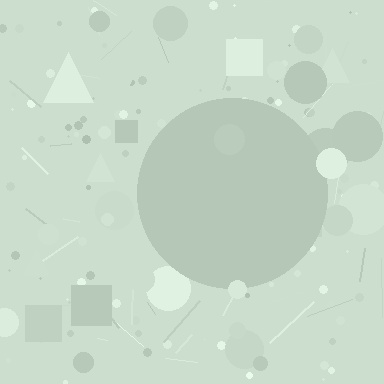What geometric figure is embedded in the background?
A circle is embedded in the background.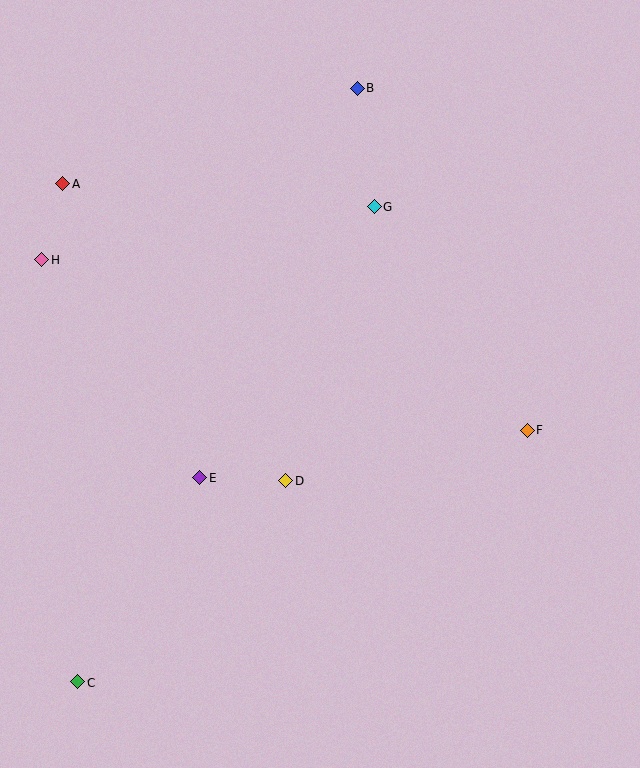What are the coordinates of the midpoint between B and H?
The midpoint between B and H is at (199, 174).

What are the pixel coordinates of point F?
Point F is at (527, 430).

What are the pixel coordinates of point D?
Point D is at (286, 481).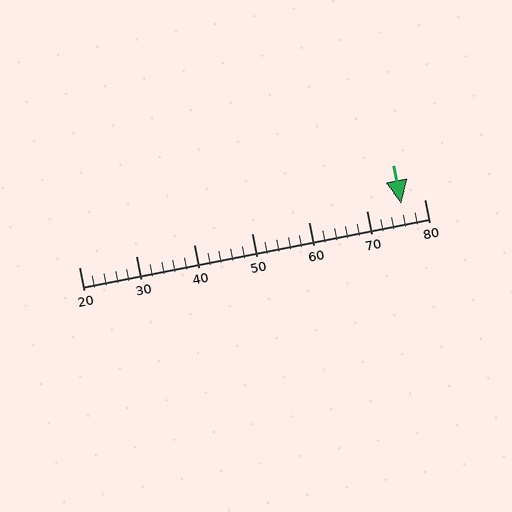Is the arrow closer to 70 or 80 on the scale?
The arrow is closer to 80.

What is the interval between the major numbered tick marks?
The major tick marks are spaced 10 units apart.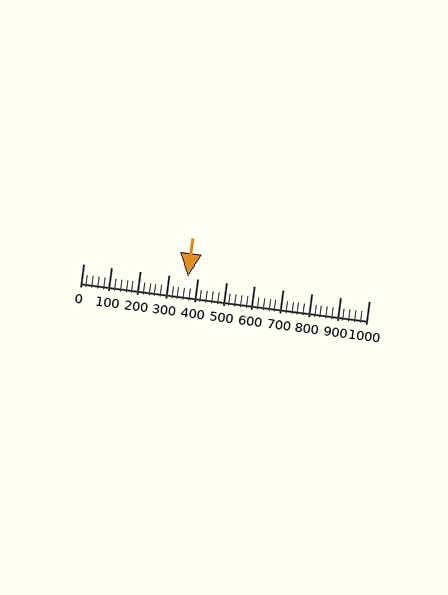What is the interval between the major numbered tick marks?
The major tick marks are spaced 100 units apart.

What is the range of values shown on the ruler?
The ruler shows values from 0 to 1000.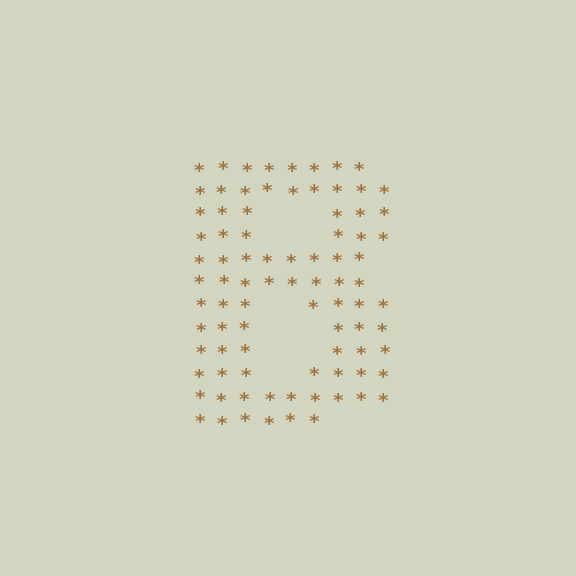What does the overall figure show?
The overall figure shows the letter B.